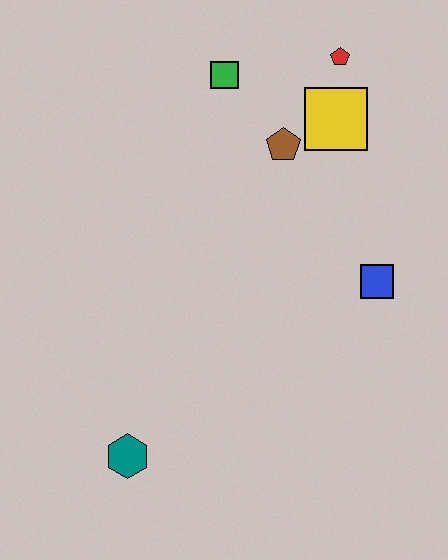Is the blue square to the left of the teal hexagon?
No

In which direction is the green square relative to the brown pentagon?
The green square is above the brown pentagon.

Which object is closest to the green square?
The brown pentagon is closest to the green square.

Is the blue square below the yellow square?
Yes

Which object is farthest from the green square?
The teal hexagon is farthest from the green square.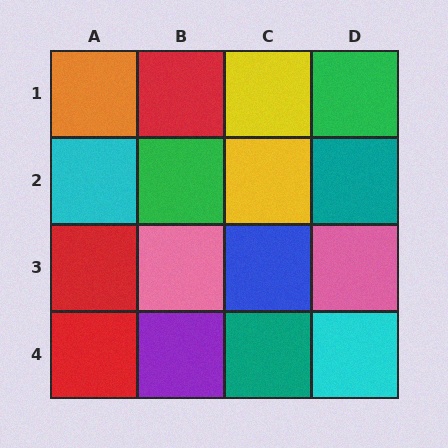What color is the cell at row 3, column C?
Blue.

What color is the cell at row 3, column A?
Red.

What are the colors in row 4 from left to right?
Red, purple, teal, cyan.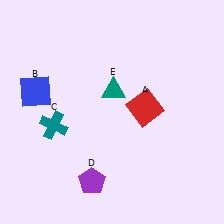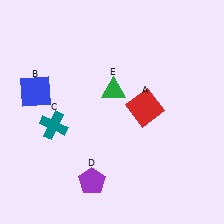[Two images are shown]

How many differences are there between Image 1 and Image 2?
There is 1 difference between the two images.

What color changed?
The triangle (E) changed from teal in Image 1 to green in Image 2.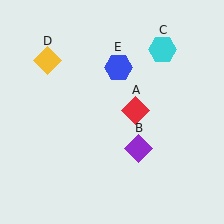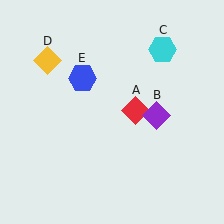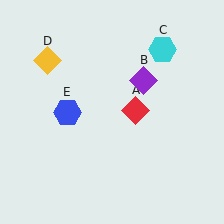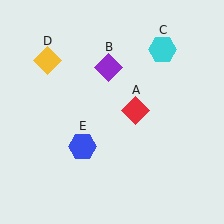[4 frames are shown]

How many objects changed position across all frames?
2 objects changed position: purple diamond (object B), blue hexagon (object E).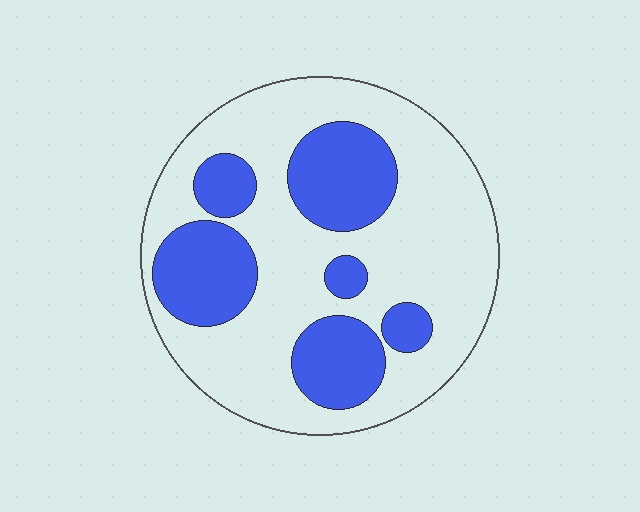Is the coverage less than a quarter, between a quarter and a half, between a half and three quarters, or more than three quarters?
Between a quarter and a half.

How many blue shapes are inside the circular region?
6.